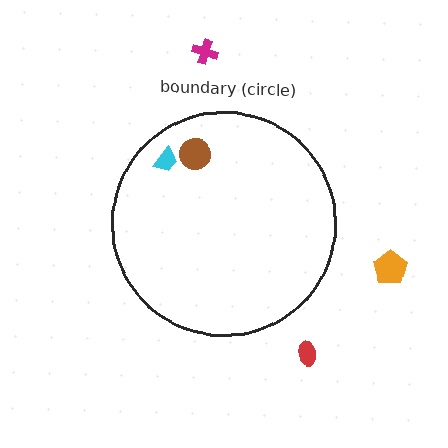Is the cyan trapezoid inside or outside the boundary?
Inside.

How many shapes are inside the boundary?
2 inside, 3 outside.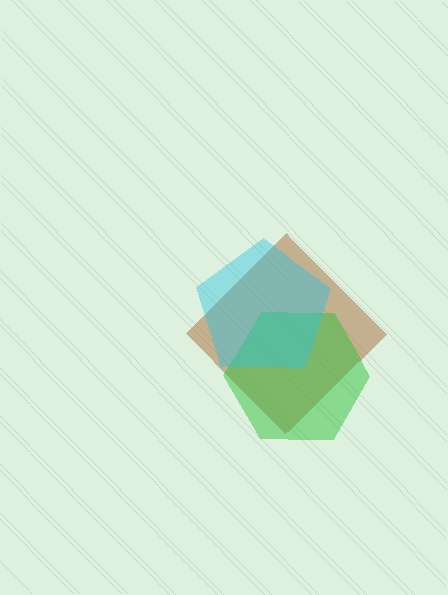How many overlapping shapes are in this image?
There are 3 overlapping shapes in the image.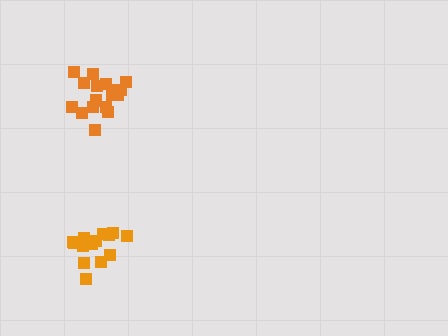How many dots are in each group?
Group 1: 14 dots, Group 2: 17 dots (31 total).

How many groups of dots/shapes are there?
There are 2 groups.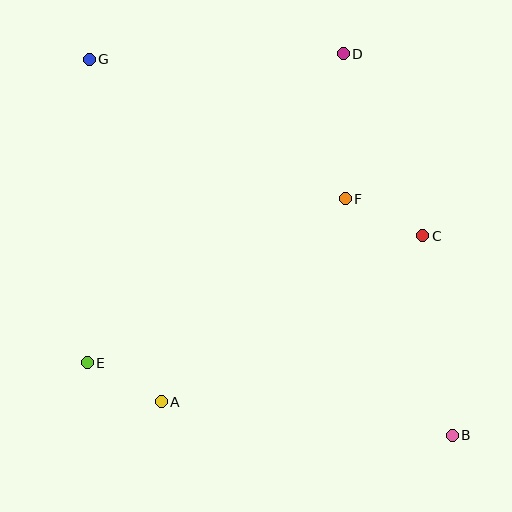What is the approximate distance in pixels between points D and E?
The distance between D and E is approximately 401 pixels.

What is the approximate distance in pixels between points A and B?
The distance between A and B is approximately 293 pixels.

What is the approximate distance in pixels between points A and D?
The distance between A and D is approximately 392 pixels.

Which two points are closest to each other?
Points A and E are closest to each other.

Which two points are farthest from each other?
Points B and G are farthest from each other.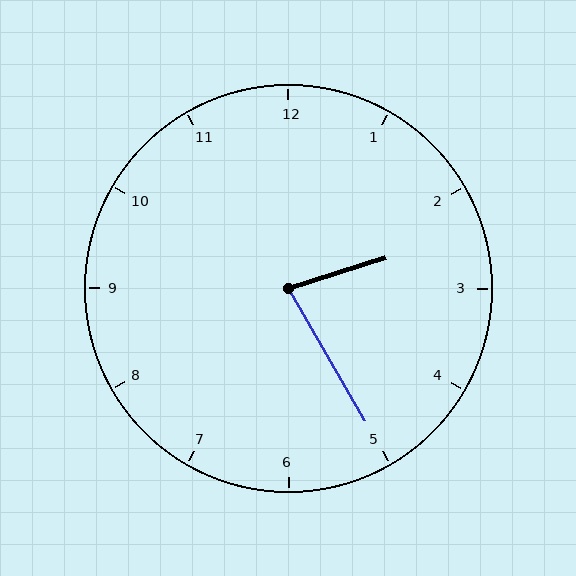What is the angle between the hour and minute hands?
Approximately 78 degrees.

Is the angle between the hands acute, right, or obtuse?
It is acute.